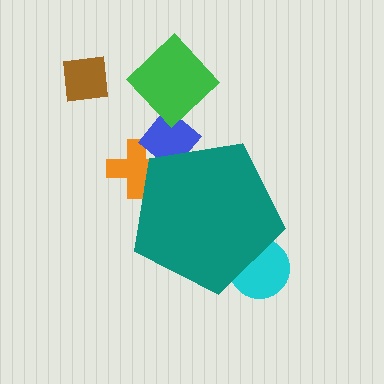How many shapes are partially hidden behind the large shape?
3 shapes are partially hidden.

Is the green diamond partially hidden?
No, the green diamond is fully visible.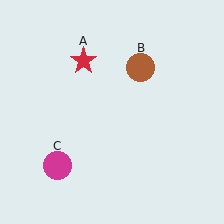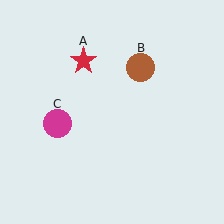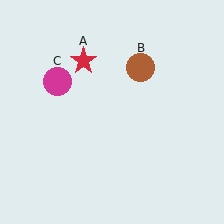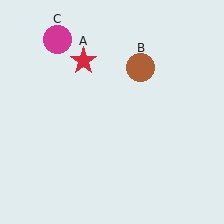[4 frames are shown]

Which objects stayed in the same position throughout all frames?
Red star (object A) and brown circle (object B) remained stationary.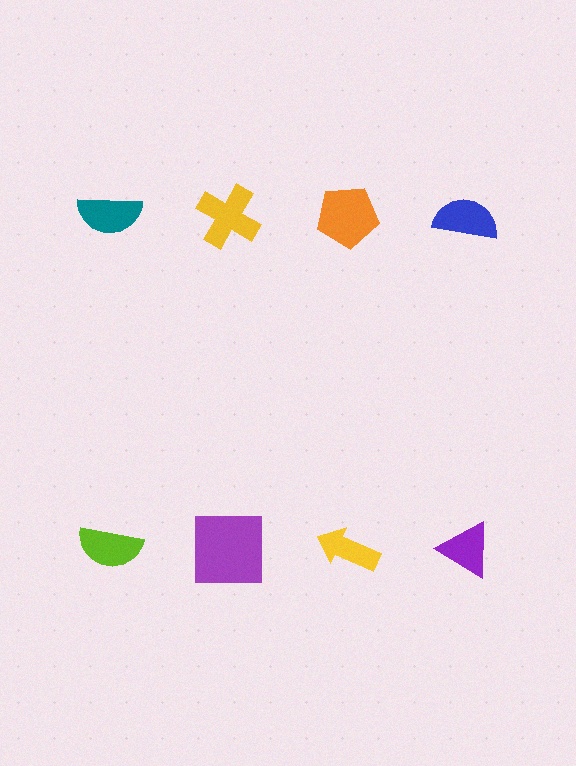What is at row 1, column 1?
A teal semicircle.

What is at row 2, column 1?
A lime semicircle.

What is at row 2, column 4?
A purple triangle.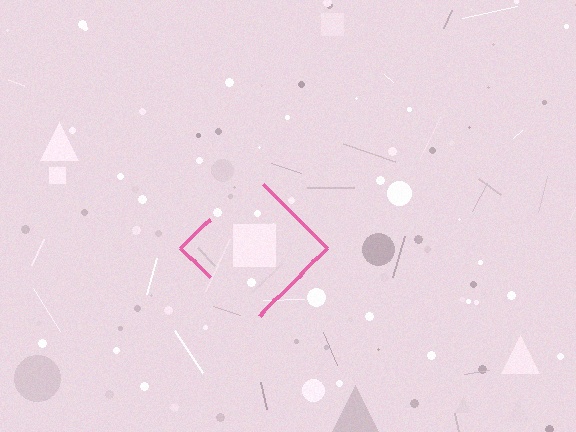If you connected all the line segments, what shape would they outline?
They would outline a diamond.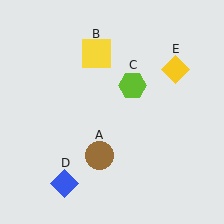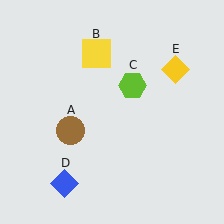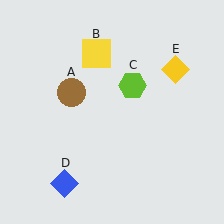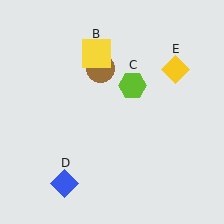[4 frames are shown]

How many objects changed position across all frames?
1 object changed position: brown circle (object A).